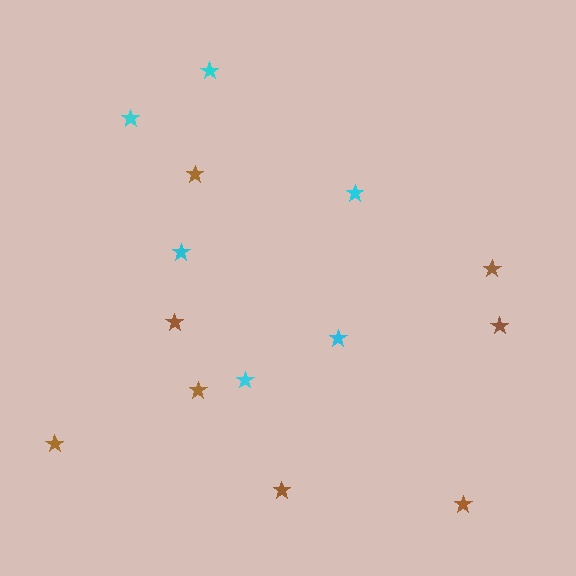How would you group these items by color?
There are 2 groups: one group of brown stars (8) and one group of cyan stars (6).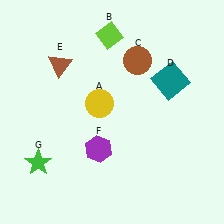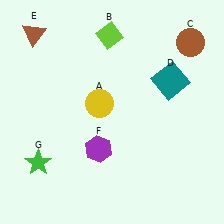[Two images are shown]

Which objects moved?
The objects that moved are: the brown circle (C), the brown triangle (E).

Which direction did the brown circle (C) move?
The brown circle (C) moved right.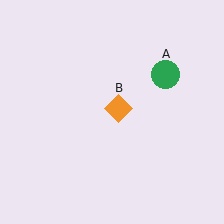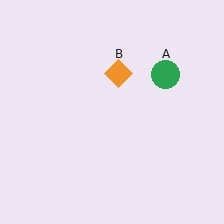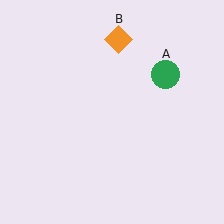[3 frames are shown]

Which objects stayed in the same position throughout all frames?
Green circle (object A) remained stationary.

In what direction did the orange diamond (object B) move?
The orange diamond (object B) moved up.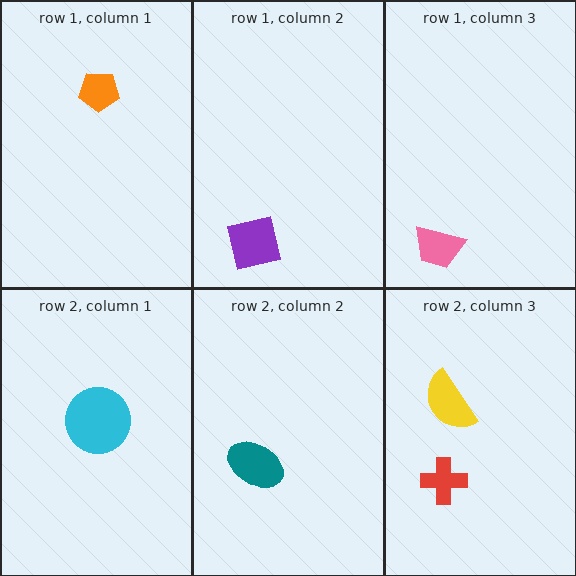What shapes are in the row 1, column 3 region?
The pink trapezoid.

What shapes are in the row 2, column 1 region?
The cyan circle.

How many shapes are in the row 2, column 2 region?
1.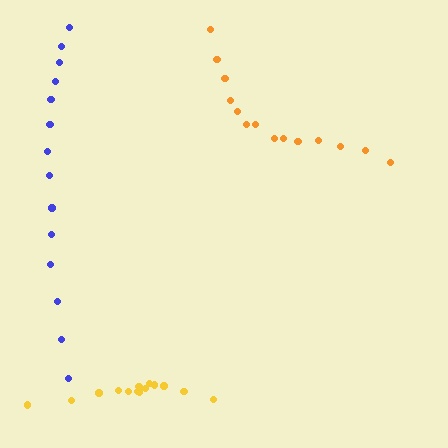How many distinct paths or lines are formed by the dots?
There are 3 distinct paths.